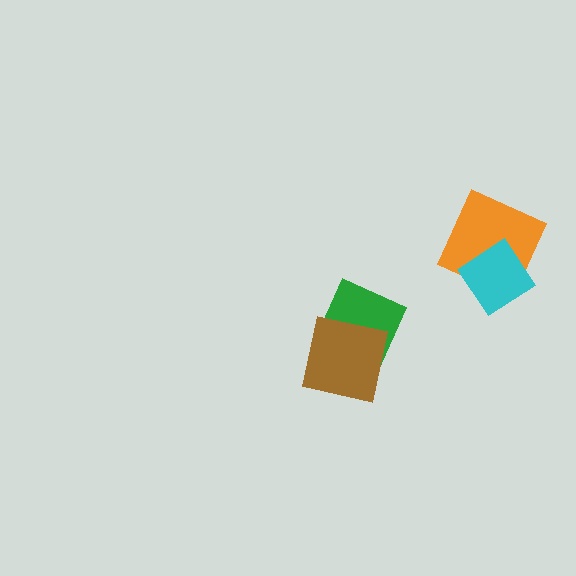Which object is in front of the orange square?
The cyan diamond is in front of the orange square.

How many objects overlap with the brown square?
1 object overlaps with the brown square.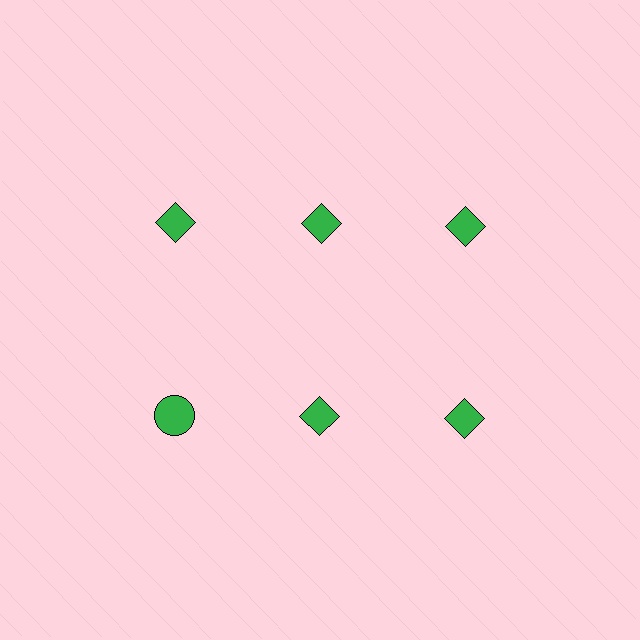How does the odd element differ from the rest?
It has a different shape: circle instead of diamond.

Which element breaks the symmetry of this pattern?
The green circle in the second row, leftmost column breaks the symmetry. All other shapes are green diamonds.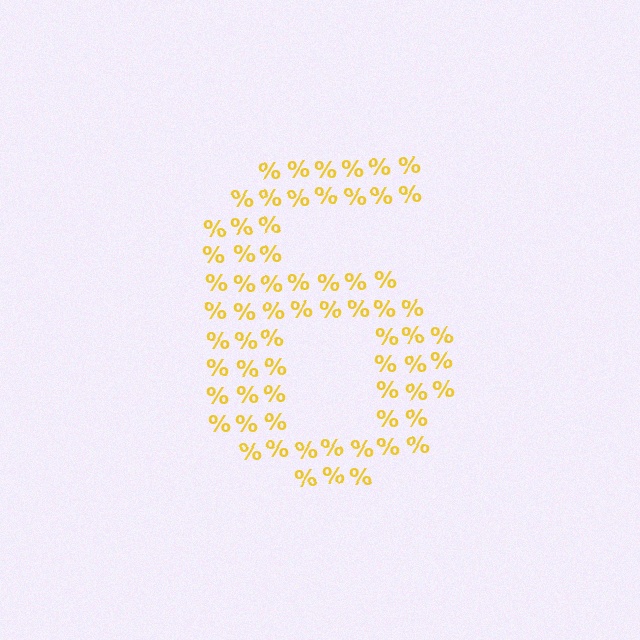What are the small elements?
The small elements are percent signs.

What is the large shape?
The large shape is the digit 6.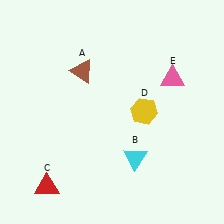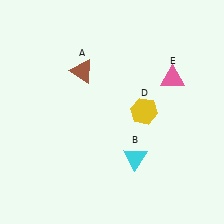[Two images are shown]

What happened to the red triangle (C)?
The red triangle (C) was removed in Image 2. It was in the bottom-left area of Image 1.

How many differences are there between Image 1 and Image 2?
There is 1 difference between the two images.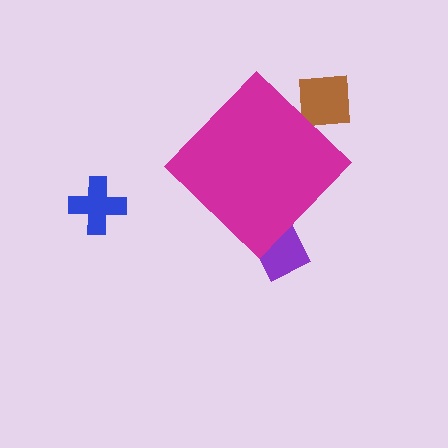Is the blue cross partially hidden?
No, the blue cross is fully visible.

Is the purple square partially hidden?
Yes, the purple square is partially hidden behind the magenta diamond.